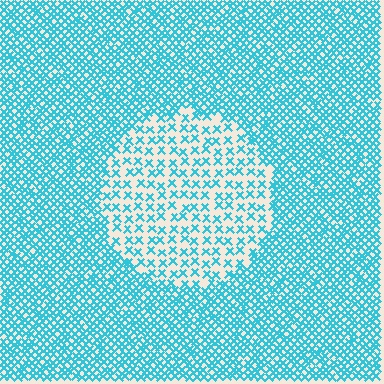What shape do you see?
I see a circle.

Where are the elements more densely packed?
The elements are more densely packed outside the circle boundary.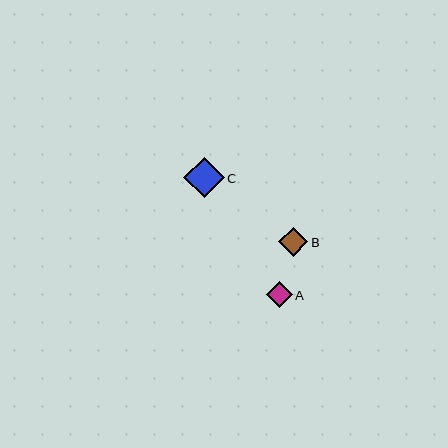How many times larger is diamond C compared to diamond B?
Diamond C is approximately 1.4 times the size of diamond B.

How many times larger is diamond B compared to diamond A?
Diamond B is approximately 1.1 times the size of diamond A.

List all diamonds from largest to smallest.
From largest to smallest: C, B, A.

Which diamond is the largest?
Diamond C is the largest with a size of approximately 41 pixels.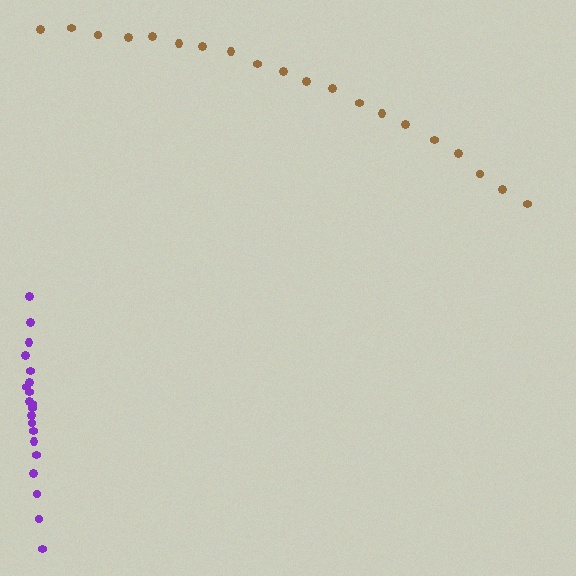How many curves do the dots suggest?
There are 2 distinct paths.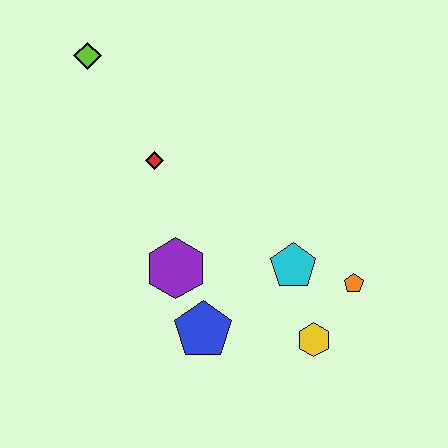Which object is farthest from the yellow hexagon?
The lime diamond is farthest from the yellow hexagon.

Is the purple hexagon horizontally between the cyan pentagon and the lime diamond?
Yes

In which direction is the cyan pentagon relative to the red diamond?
The cyan pentagon is to the right of the red diamond.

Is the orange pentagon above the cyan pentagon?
No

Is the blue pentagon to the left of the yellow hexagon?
Yes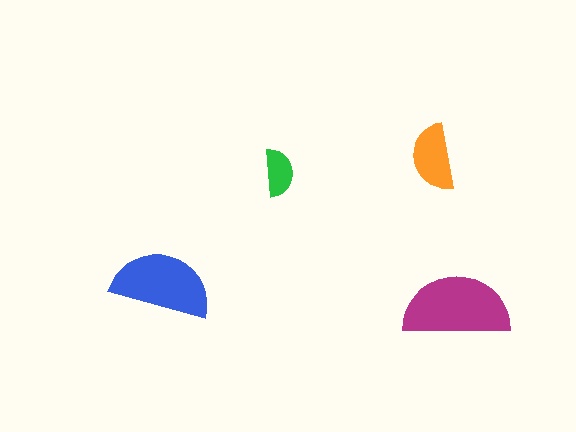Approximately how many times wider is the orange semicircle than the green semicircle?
About 1.5 times wider.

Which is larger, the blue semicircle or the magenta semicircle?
The magenta one.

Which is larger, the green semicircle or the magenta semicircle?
The magenta one.